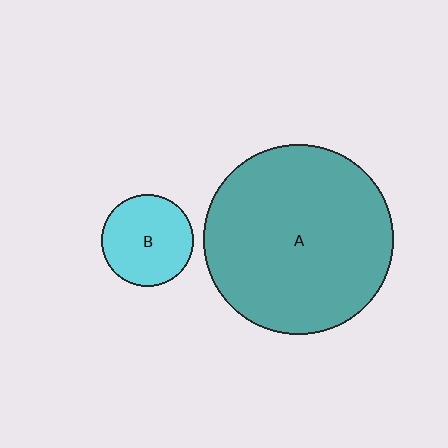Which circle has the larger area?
Circle A (teal).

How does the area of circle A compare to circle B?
Approximately 4.3 times.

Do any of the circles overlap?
No, none of the circles overlap.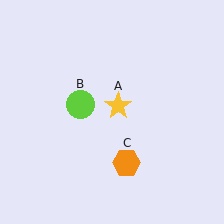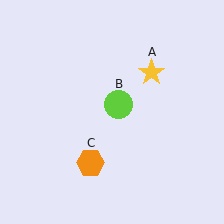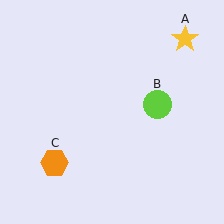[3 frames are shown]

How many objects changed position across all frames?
3 objects changed position: yellow star (object A), lime circle (object B), orange hexagon (object C).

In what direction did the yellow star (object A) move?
The yellow star (object A) moved up and to the right.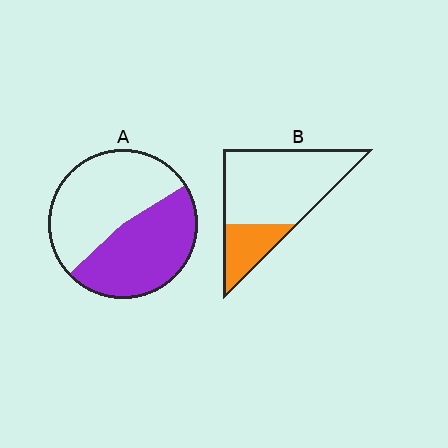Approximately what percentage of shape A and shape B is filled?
A is approximately 45% and B is approximately 25%.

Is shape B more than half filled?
No.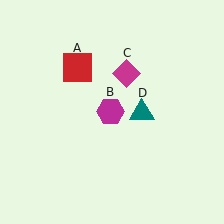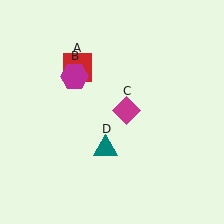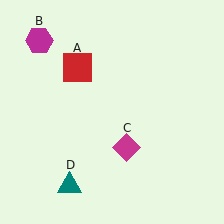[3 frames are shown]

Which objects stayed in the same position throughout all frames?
Red square (object A) remained stationary.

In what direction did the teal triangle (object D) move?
The teal triangle (object D) moved down and to the left.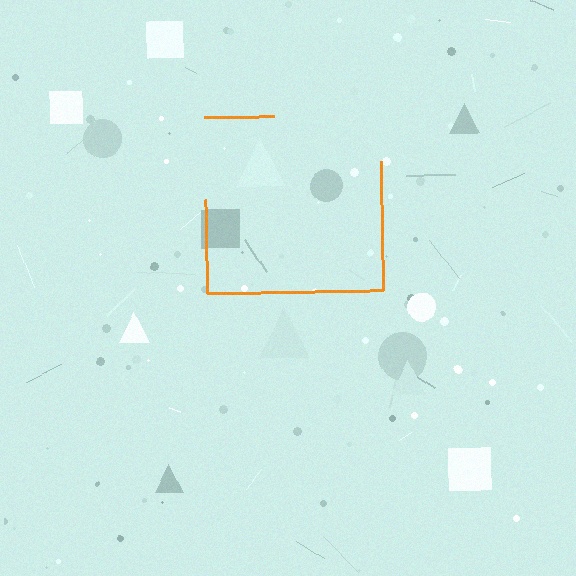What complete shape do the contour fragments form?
The contour fragments form a square.